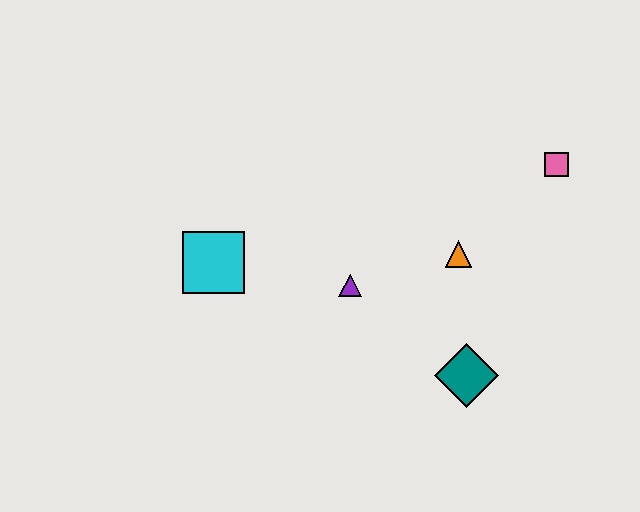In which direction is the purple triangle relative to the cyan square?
The purple triangle is to the right of the cyan square.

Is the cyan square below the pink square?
Yes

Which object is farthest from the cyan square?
The pink square is farthest from the cyan square.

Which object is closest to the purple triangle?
The orange triangle is closest to the purple triangle.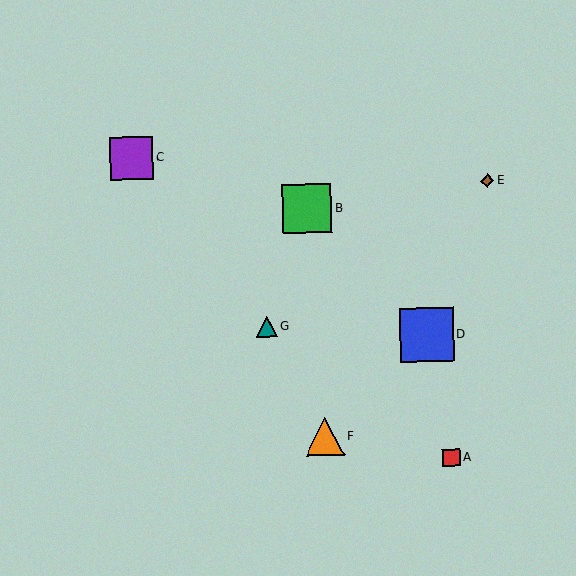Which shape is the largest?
The blue square (labeled D) is the largest.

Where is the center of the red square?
The center of the red square is at (451, 458).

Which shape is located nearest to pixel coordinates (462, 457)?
The red square (labeled A) at (451, 458) is nearest to that location.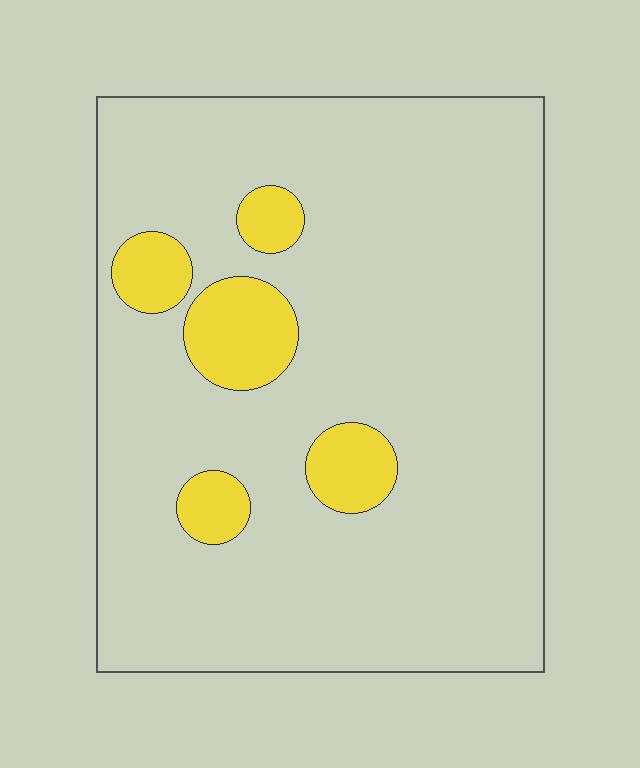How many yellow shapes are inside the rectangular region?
5.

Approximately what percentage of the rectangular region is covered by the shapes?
Approximately 10%.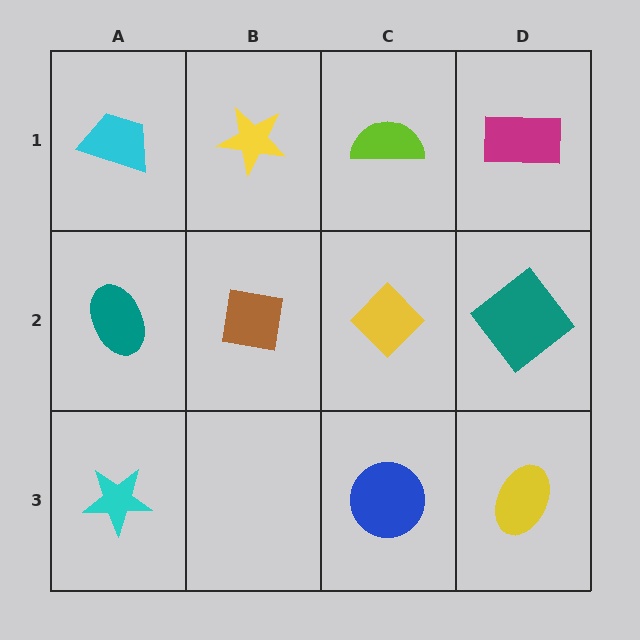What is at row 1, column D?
A magenta rectangle.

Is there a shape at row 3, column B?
No, that cell is empty.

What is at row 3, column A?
A cyan star.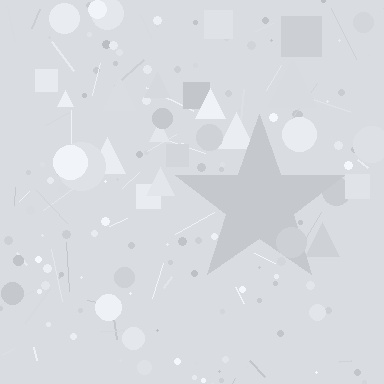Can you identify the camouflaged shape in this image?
The camouflaged shape is a star.